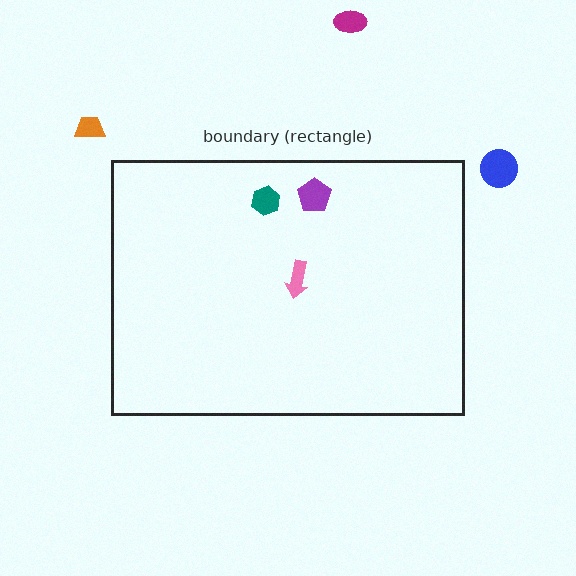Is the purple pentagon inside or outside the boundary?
Inside.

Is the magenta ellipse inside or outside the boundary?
Outside.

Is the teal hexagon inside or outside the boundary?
Inside.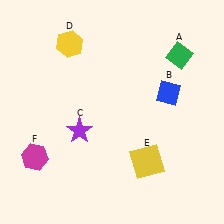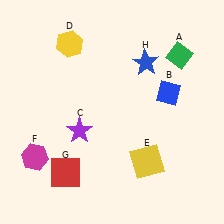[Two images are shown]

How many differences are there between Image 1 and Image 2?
There are 2 differences between the two images.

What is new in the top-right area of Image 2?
A blue star (H) was added in the top-right area of Image 2.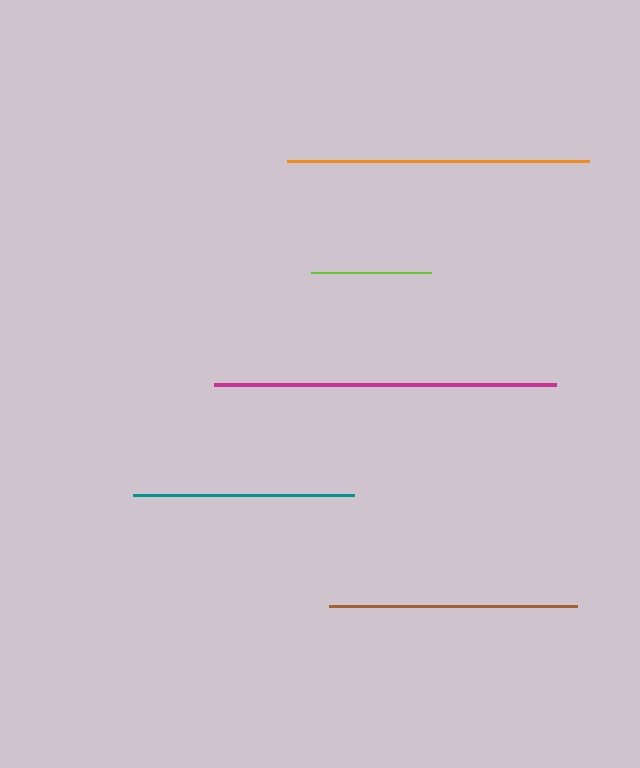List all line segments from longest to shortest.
From longest to shortest: magenta, orange, brown, teal, lime.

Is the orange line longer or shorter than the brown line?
The orange line is longer than the brown line.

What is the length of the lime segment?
The lime segment is approximately 120 pixels long.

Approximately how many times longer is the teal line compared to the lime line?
The teal line is approximately 1.8 times the length of the lime line.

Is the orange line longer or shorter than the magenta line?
The magenta line is longer than the orange line.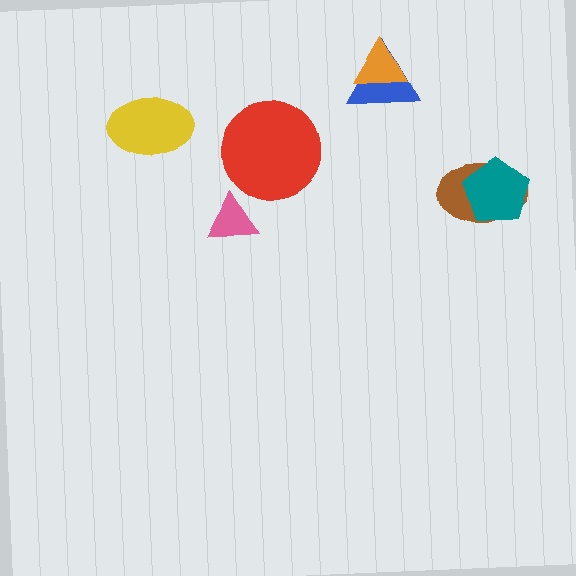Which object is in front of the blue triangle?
The orange triangle is in front of the blue triangle.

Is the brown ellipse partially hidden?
Yes, it is partially covered by another shape.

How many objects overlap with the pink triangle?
0 objects overlap with the pink triangle.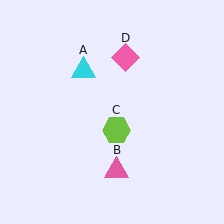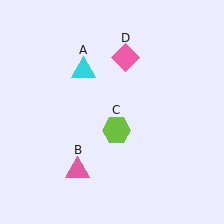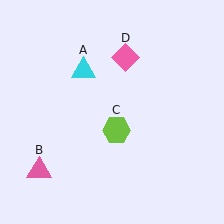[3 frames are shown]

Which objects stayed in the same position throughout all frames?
Cyan triangle (object A) and lime hexagon (object C) and pink diamond (object D) remained stationary.